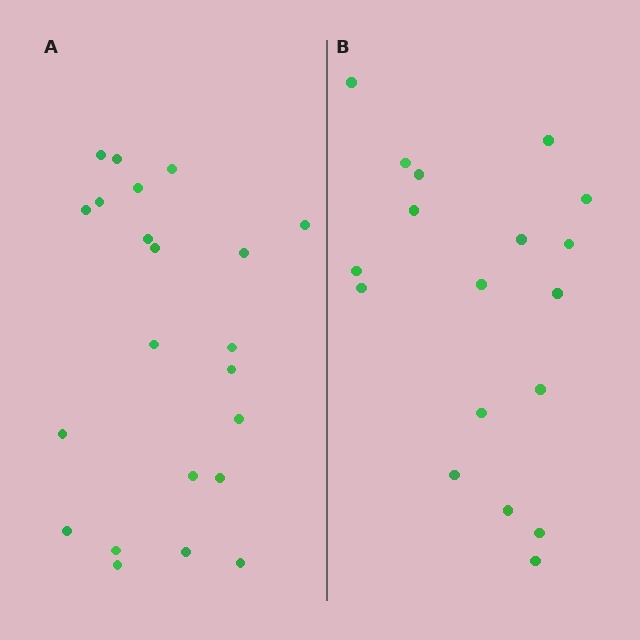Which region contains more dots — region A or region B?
Region A (the left region) has more dots.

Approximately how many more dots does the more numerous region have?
Region A has about 4 more dots than region B.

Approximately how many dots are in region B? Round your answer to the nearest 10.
About 20 dots. (The exact count is 18, which rounds to 20.)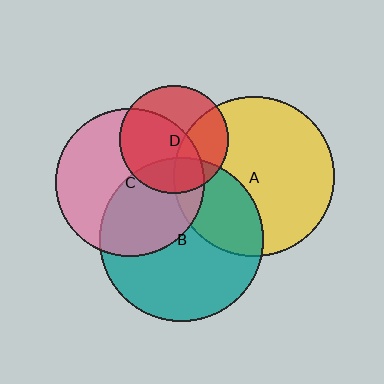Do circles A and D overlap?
Yes.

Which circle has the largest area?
Circle B (teal).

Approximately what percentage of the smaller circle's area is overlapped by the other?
Approximately 35%.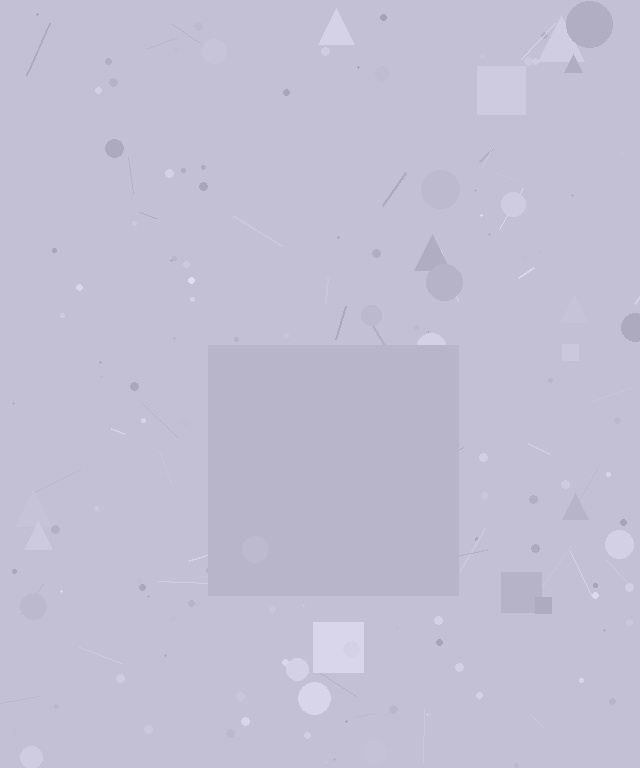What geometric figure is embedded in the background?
A square is embedded in the background.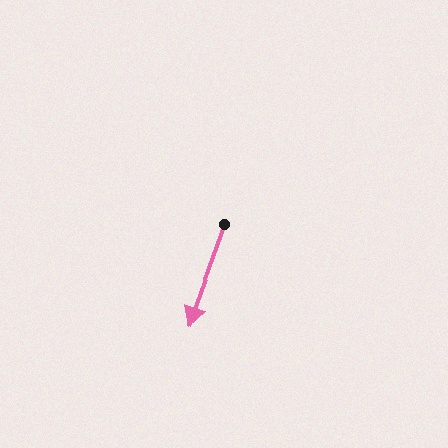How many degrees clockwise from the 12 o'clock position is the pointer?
Approximately 199 degrees.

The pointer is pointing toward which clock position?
Roughly 7 o'clock.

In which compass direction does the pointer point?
South.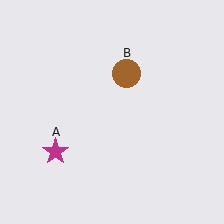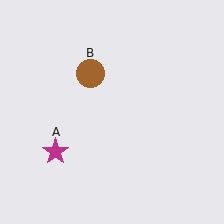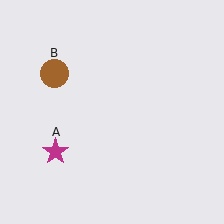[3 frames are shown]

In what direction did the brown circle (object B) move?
The brown circle (object B) moved left.